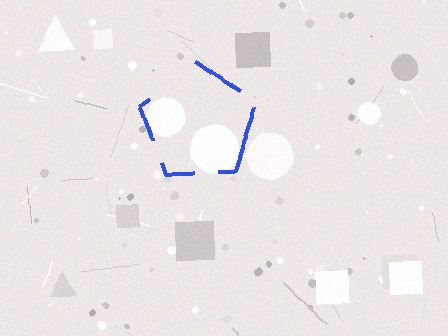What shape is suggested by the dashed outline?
The dashed outline suggests a pentagon.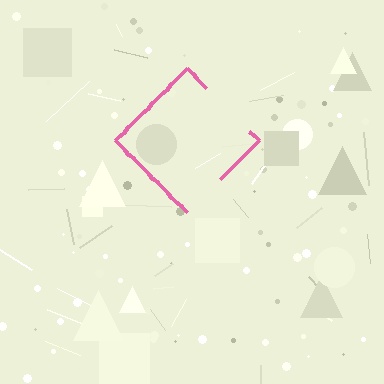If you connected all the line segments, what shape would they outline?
They would outline a diamond.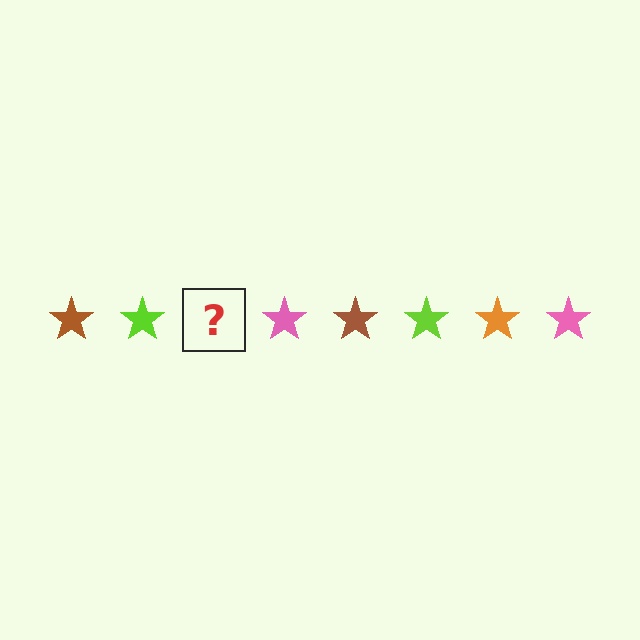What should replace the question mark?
The question mark should be replaced with an orange star.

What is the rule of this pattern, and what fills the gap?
The rule is that the pattern cycles through brown, lime, orange, pink stars. The gap should be filled with an orange star.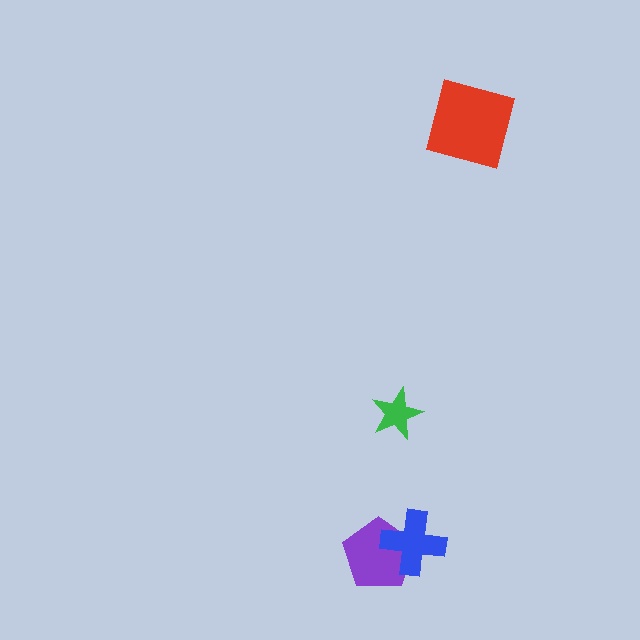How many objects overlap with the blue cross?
1 object overlaps with the blue cross.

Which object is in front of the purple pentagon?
The blue cross is in front of the purple pentagon.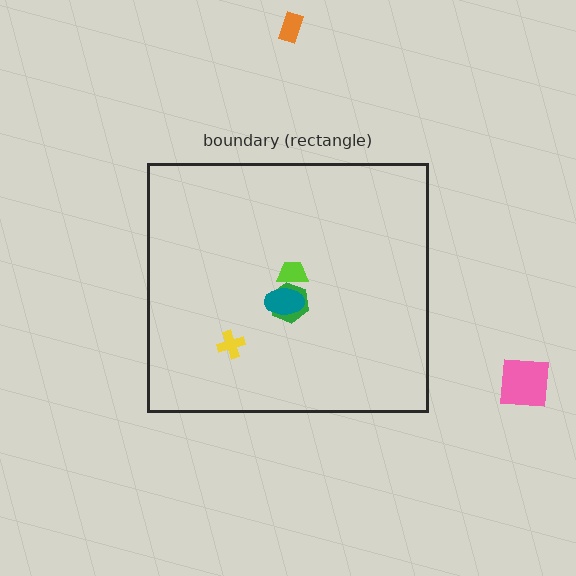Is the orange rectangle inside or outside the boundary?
Outside.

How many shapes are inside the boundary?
4 inside, 2 outside.